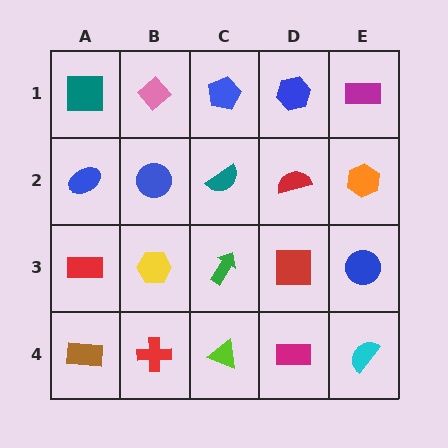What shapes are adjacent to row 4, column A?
A red rectangle (row 3, column A), a red cross (row 4, column B).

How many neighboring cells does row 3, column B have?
4.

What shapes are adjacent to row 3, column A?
A blue ellipse (row 2, column A), a brown rectangle (row 4, column A), a yellow hexagon (row 3, column B).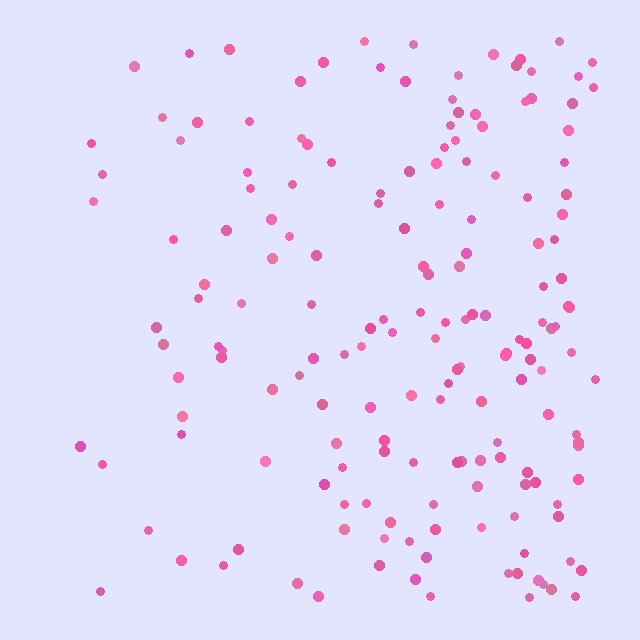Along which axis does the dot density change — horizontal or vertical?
Horizontal.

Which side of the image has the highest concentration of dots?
The right.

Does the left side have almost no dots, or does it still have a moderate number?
Still a moderate number, just noticeably fewer than the right.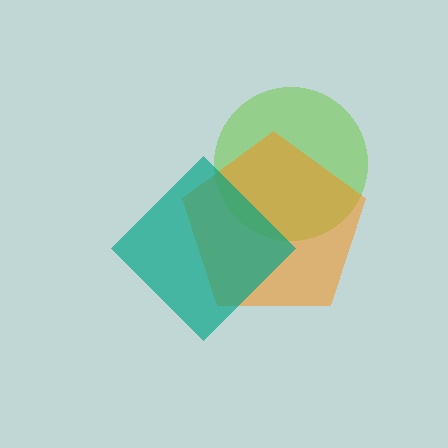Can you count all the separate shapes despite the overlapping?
Yes, there are 3 separate shapes.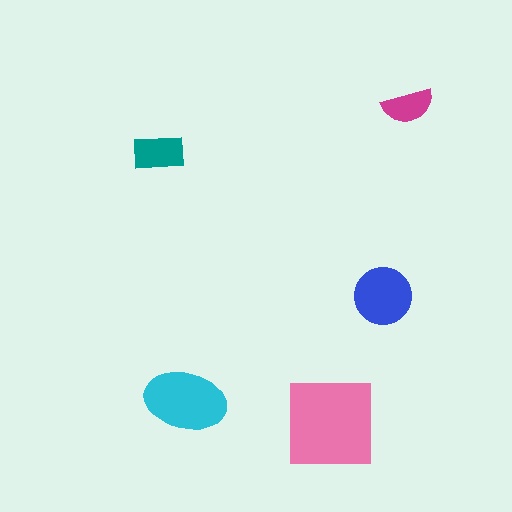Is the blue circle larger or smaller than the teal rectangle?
Larger.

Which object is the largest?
The pink square.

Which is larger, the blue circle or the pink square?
The pink square.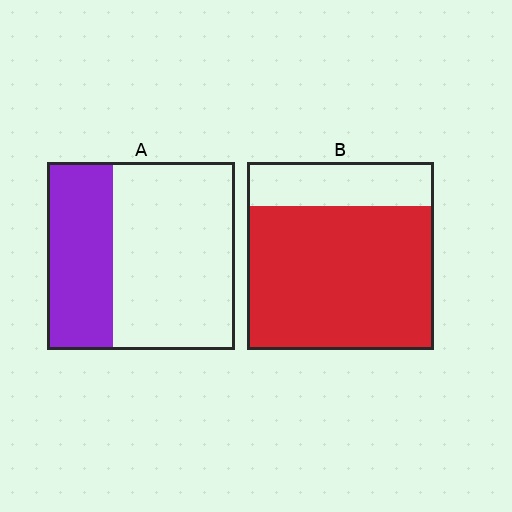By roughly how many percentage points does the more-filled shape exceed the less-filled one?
By roughly 40 percentage points (B over A).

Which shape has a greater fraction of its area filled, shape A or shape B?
Shape B.